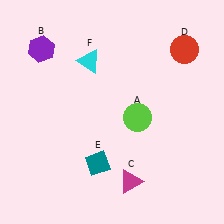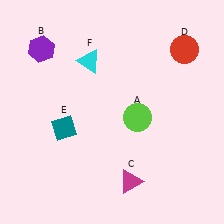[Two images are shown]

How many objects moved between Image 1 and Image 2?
1 object moved between the two images.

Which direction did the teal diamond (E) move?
The teal diamond (E) moved up.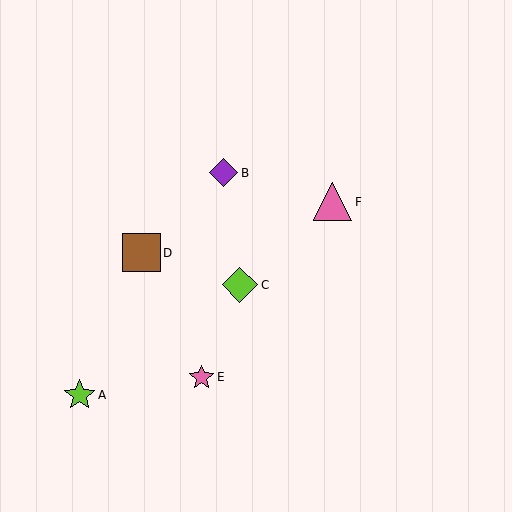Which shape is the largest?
The pink triangle (labeled F) is the largest.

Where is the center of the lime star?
The center of the lime star is at (80, 395).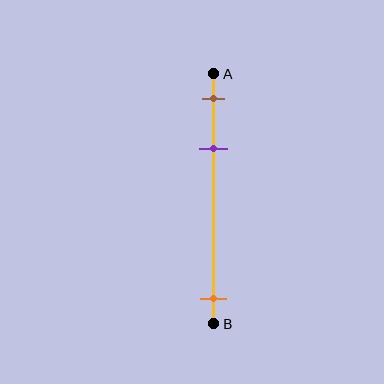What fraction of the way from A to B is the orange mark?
The orange mark is approximately 90% (0.9) of the way from A to B.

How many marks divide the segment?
There are 3 marks dividing the segment.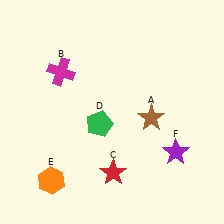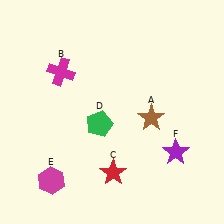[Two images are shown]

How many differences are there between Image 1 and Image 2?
There is 1 difference between the two images.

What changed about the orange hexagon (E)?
In Image 1, E is orange. In Image 2, it changed to magenta.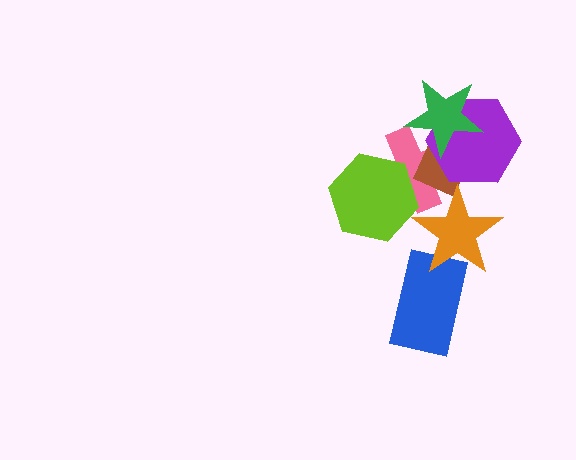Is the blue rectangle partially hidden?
Yes, it is partially covered by another shape.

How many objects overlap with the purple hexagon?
3 objects overlap with the purple hexagon.